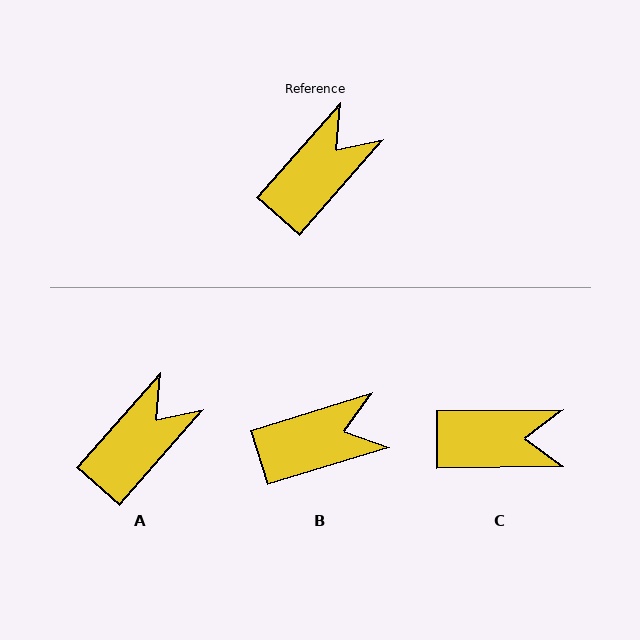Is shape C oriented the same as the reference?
No, it is off by about 48 degrees.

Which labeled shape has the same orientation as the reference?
A.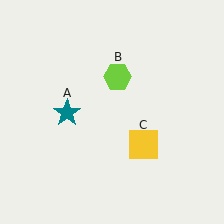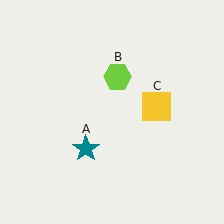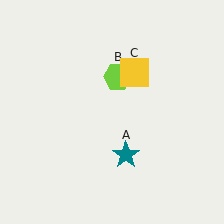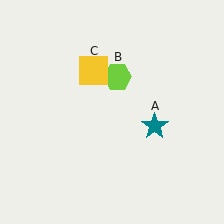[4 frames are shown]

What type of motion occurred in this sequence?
The teal star (object A), yellow square (object C) rotated counterclockwise around the center of the scene.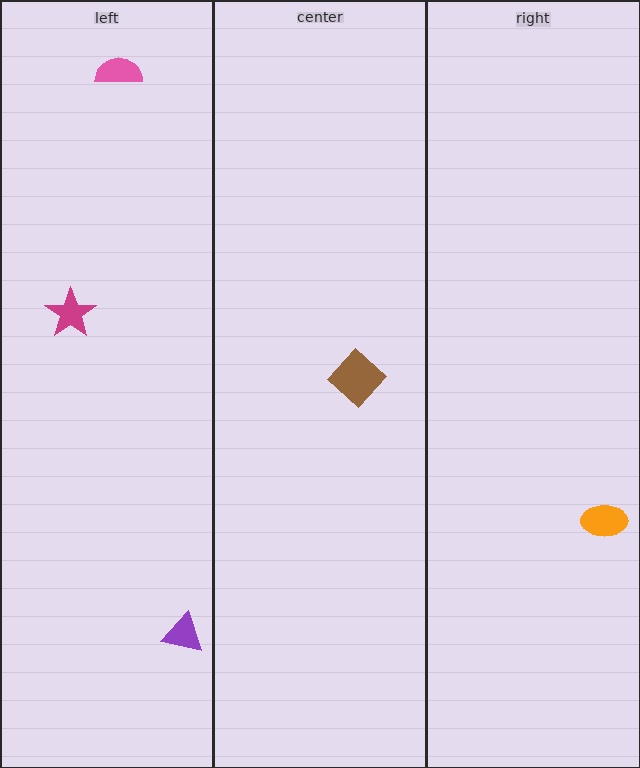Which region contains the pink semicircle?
The left region.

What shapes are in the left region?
The purple triangle, the pink semicircle, the magenta star.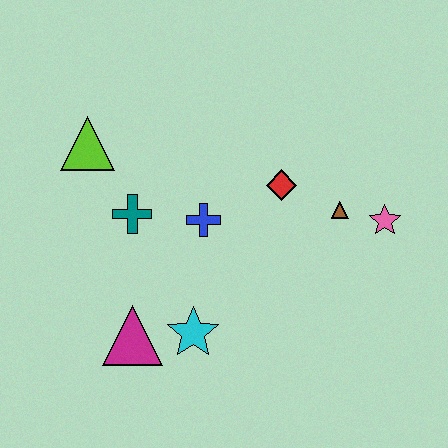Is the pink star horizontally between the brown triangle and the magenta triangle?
No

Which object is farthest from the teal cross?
The pink star is farthest from the teal cross.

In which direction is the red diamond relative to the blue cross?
The red diamond is to the right of the blue cross.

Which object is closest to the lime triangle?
The teal cross is closest to the lime triangle.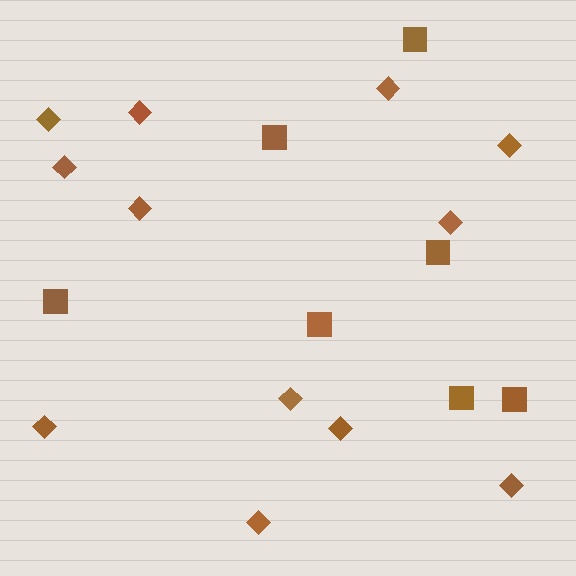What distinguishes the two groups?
There are 2 groups: one group of squares (7) and one group of diamonds (12).